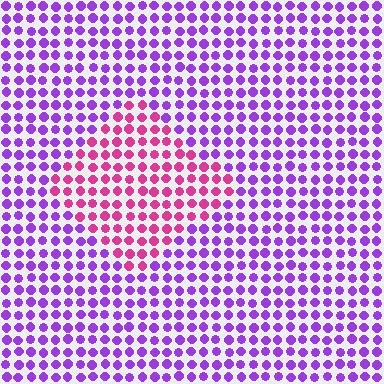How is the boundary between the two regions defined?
The boundary is defined purely by a slight shift in hue (about 49 degrees). Spacing, size, and orientation are identical on both sides.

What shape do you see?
I see a diamond.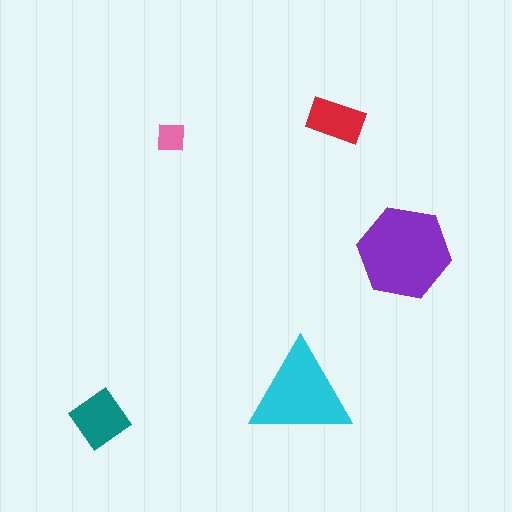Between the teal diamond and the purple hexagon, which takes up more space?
The purple hexagon.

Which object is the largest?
The purple hexagon.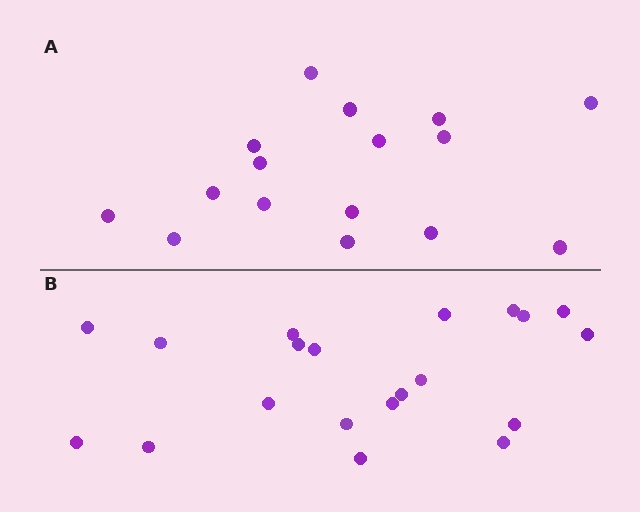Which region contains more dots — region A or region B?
Region B (the bottom region) has more dots.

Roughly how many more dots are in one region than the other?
Region B has about 4 more dots than region A.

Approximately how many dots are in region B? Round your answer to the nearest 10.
About 20 dots.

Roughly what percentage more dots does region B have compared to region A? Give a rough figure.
About 25% more.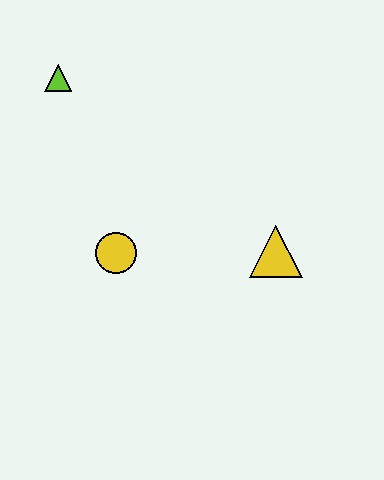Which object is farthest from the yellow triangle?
The lime triangle is farthest from the yellow triangle.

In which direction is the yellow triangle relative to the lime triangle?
The yellow triangle is to the right of the lime triangle.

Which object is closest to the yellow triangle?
The yellow circle is closest to the yellow triangle.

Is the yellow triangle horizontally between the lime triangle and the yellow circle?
No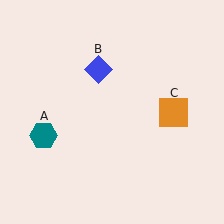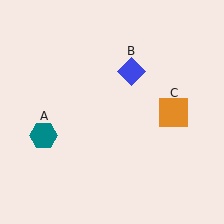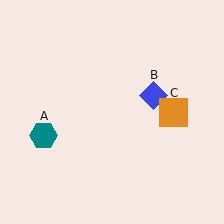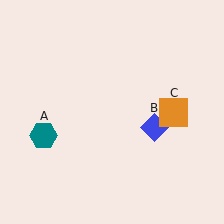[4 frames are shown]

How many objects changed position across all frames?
1 object changed position: blue diamond (object B).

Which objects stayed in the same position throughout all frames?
Teal hexagon (object A) and orange square (object C) remained stationary.